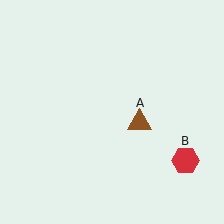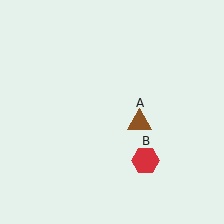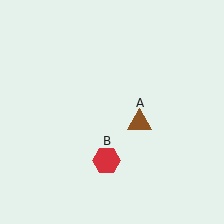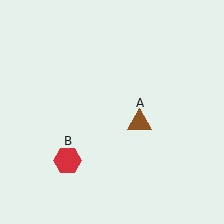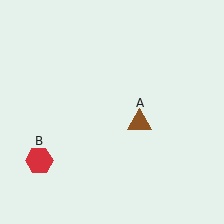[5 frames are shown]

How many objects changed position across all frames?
1 object changed position: red hexagon (object B).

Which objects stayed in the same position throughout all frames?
Brown triangle (object A) remained stationary.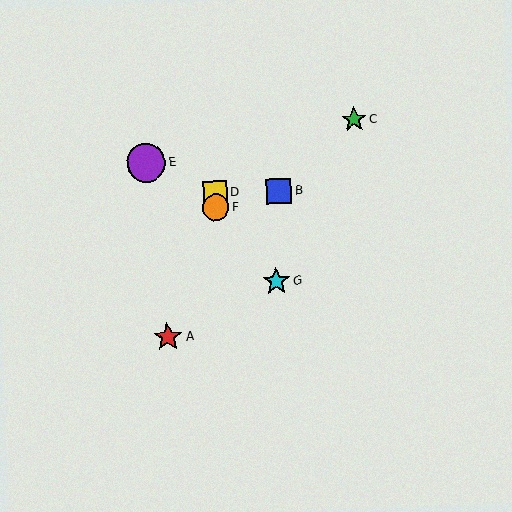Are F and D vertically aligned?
Yes, both are at x≈216.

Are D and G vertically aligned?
No, D is at x≈215 and G is at x≈276.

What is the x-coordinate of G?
Object G is at x≈276.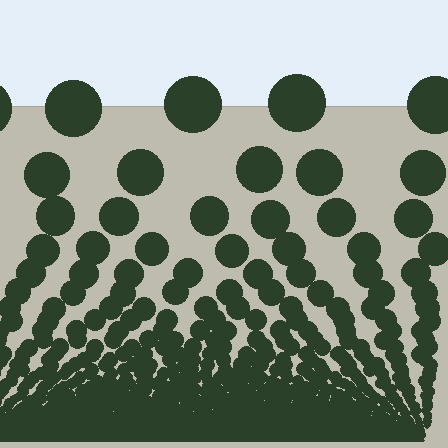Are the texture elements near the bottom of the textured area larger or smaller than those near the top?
Smaller. The gradient is inverted — elements near the bottom are smaller and denser.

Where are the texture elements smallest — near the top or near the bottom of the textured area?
Near the bottom.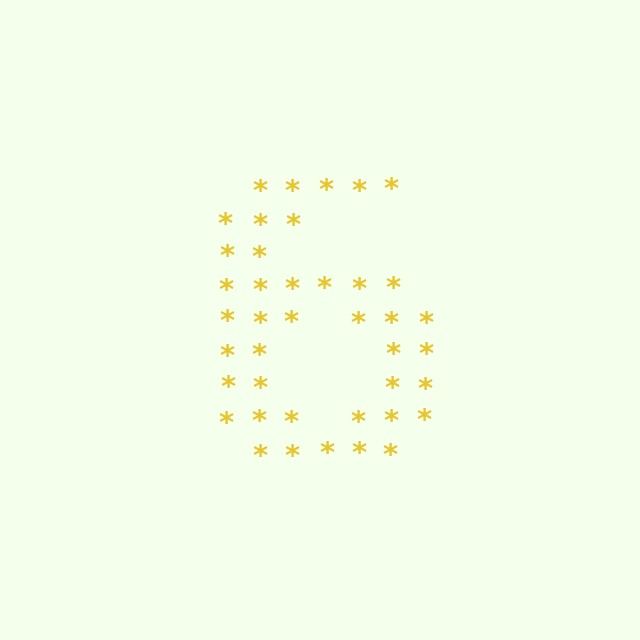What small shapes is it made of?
It is made of small asterisks.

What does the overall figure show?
The overall figure shows the digit 6.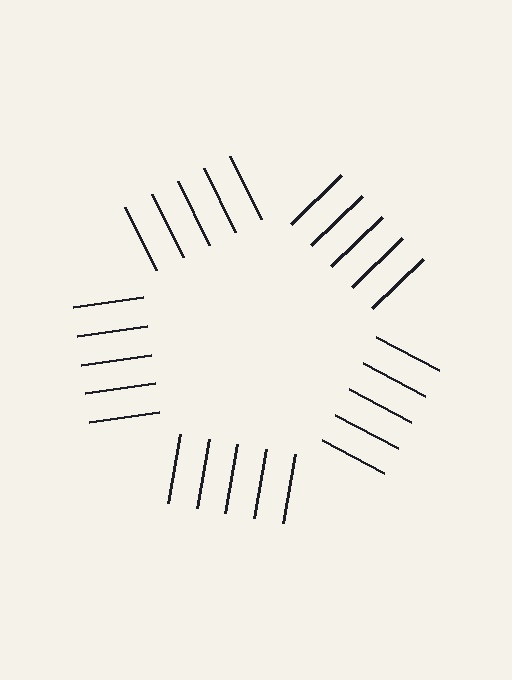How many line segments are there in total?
25 — 5 along each of the 5 edges.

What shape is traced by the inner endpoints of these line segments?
An illusory pentagon — the line segments terminate on its edges but no continuous stroke is drawn.